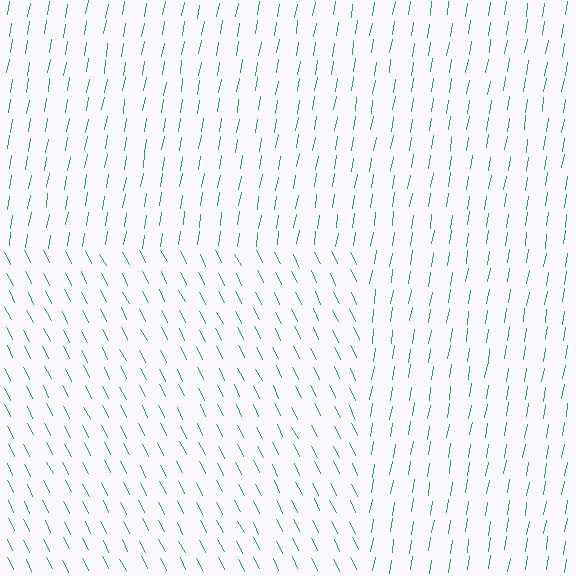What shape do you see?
I see a rectangle.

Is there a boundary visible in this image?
Yes, there is a texture boundary formed by a change in line orientation.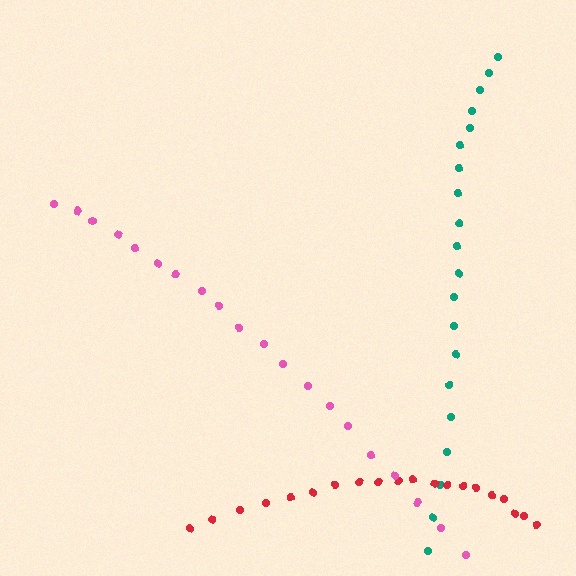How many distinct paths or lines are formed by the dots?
There are 3 distinct paths.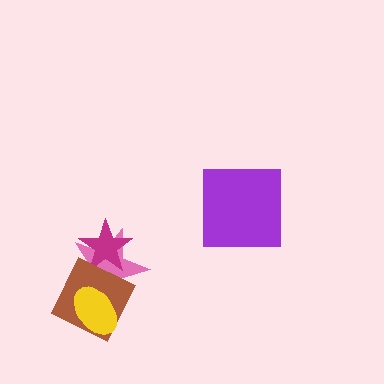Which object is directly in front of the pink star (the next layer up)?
The magenta star is directly in front of the pink star.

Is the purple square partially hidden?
No, no other shape covers it.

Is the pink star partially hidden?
Yes, it is partially covered by another shape.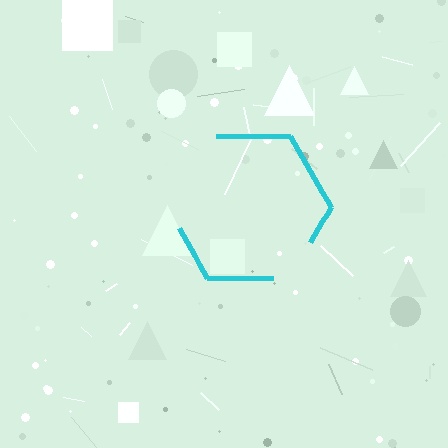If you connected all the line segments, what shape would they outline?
They would outline a hexagon.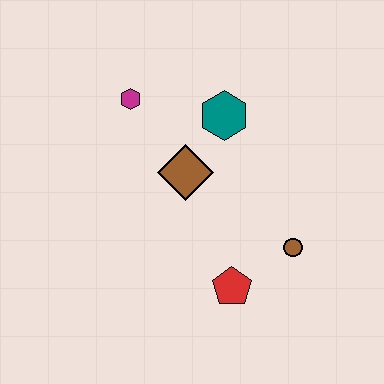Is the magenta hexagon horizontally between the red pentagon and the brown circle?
No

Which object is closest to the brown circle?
The red pentagon is closest to the brown circle.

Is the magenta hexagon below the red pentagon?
No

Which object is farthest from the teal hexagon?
The red pentagon is farthest from the teal hexagon.